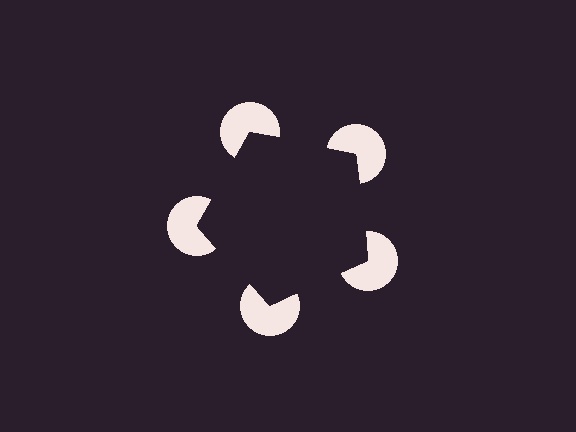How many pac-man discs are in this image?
There are 5 — one at each vertex of the illusory pentagon.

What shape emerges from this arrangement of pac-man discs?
An illusory pentagon — its edges are inferred from the aligned wedge cuts in the pac-man discs, not physically drawn.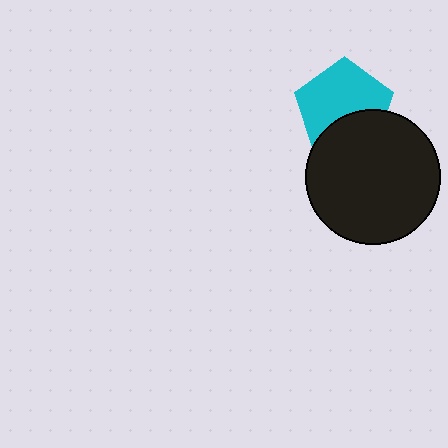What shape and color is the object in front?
The object in front is a black circle.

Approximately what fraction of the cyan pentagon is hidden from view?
Roughly 35% of the cyan pentagon is hidden behind the black circle.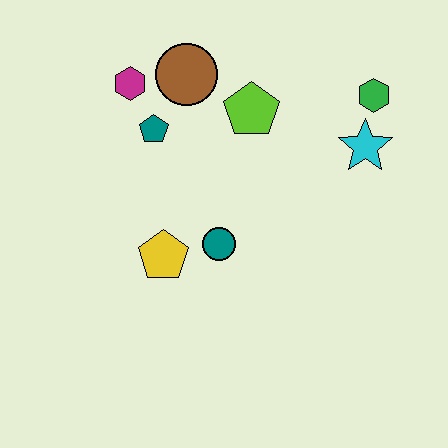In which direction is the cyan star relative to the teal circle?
The cyan star is to the right of the teal circle.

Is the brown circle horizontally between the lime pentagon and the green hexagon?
No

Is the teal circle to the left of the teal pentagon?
No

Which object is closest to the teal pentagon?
The magenta hexagon is closest to the teal pentagon.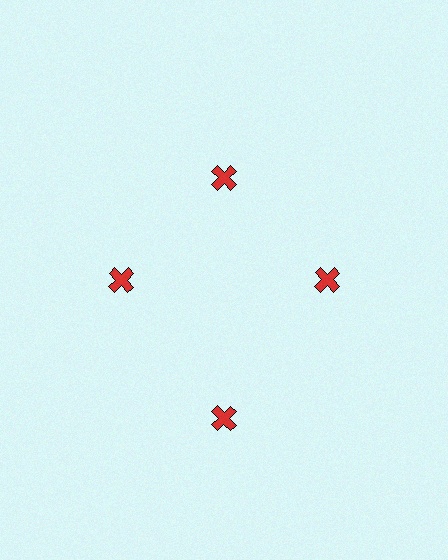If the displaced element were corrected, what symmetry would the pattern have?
It would have 4-fold rotational symmetry — the pattern would map onto itself every 90 degrees.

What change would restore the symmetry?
The symmetry would be restored by moving it inward, back onto the ring so that all 4 crosses sit at equal angles and equal distance from the center.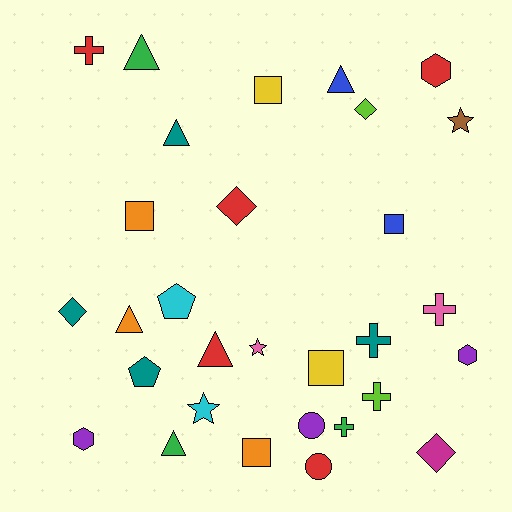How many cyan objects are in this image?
There are 2 cyan objects.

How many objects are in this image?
There are 30 objects.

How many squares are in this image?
There are 5 squares.